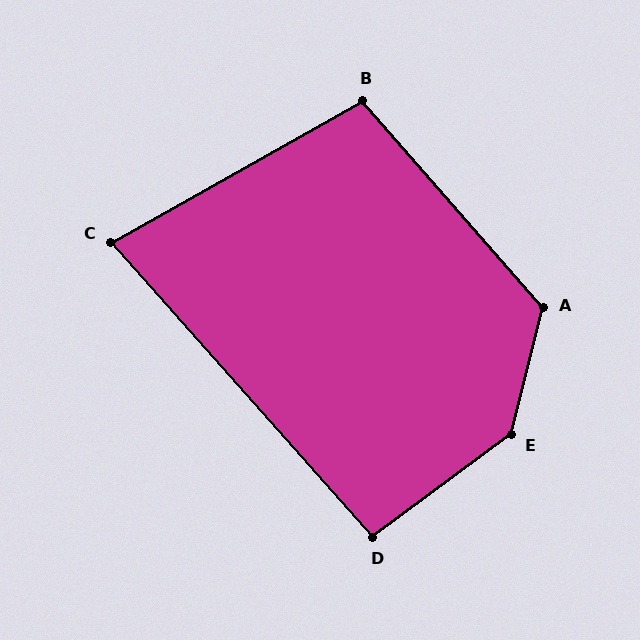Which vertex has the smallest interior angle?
C, at approximately 78 degrees.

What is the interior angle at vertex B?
Approximately 102 degrees (obtuse).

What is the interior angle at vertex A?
Approximately 125 degrees (obtuse).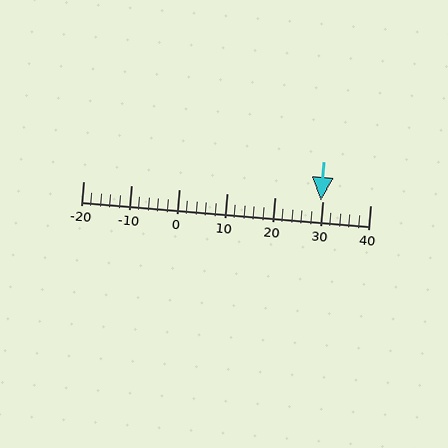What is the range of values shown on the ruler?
The ruler shows values from -20 to 40.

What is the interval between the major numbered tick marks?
The major tick marks are spaced 10 units apart.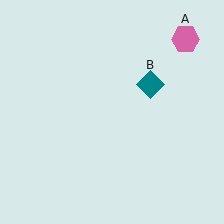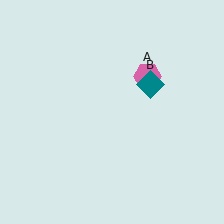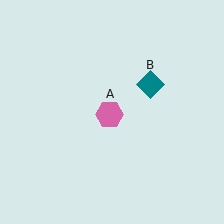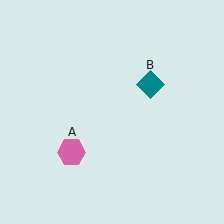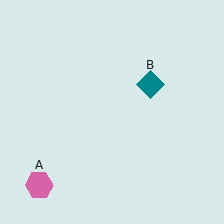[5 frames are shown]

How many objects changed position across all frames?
1 object changed position: pink hexagon (object A).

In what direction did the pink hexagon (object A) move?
The pink hexagon (object A) moved down and to the left.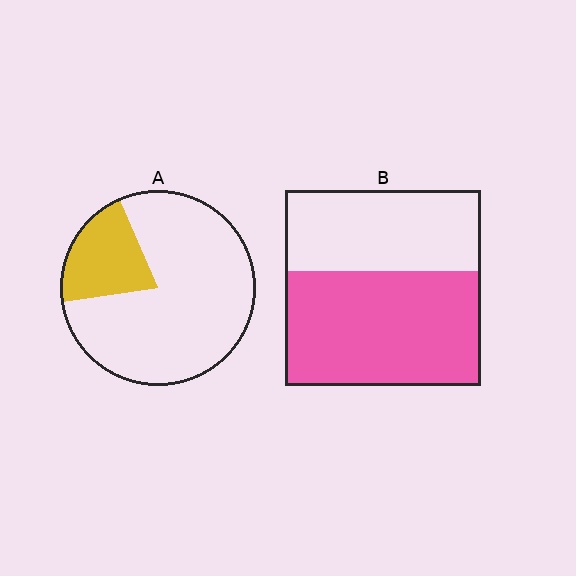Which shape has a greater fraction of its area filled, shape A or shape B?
Shape B.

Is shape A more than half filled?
No.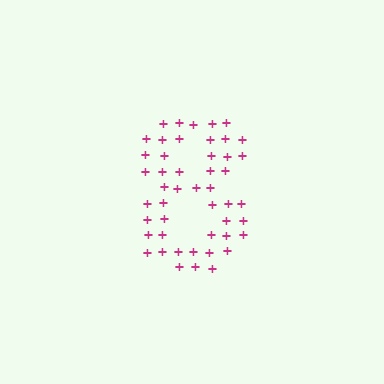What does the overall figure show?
The overall figure shows the digit 8.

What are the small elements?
The small elements are plus signs.